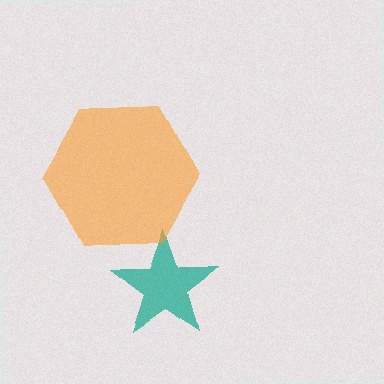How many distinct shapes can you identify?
There are 2 distinct shapes: a teal star, an orange hexagon.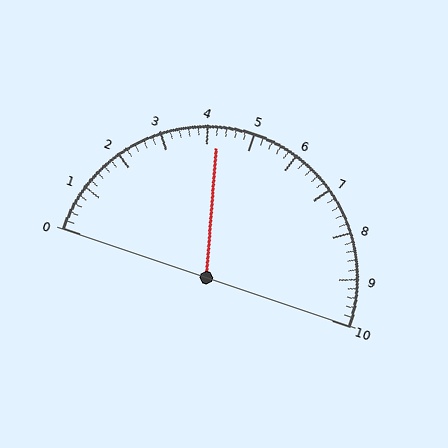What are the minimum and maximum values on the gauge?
The gauge ranges from 0 to 10.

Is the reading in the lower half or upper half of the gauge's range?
The reading is in the lower half of the range (0 to 10).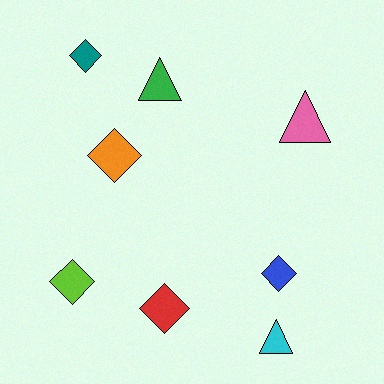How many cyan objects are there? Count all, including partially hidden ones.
There is 1 cyan object.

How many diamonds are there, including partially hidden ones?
There are 5 diamonds.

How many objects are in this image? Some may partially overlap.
There are 8 objects.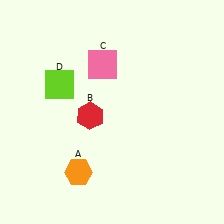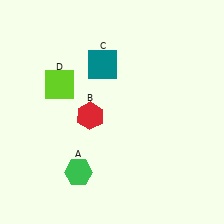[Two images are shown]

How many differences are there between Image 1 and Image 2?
There are 2 differences between the two images.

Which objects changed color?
A changed from orange to green. C changed from pink to teal.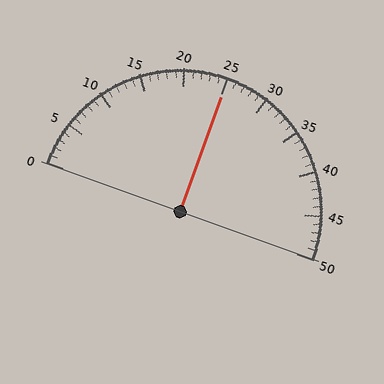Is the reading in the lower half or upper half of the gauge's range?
The reading is in the upper half of the range (0 to 50).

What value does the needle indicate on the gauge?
The needle indicates approximately 25.